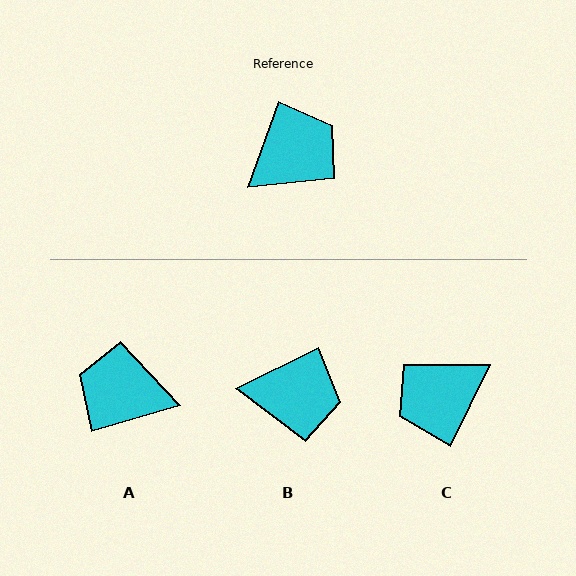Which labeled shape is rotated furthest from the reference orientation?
C, about 174 degrees away.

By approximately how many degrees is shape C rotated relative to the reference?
Approximately 174 degrees counter-clockwise.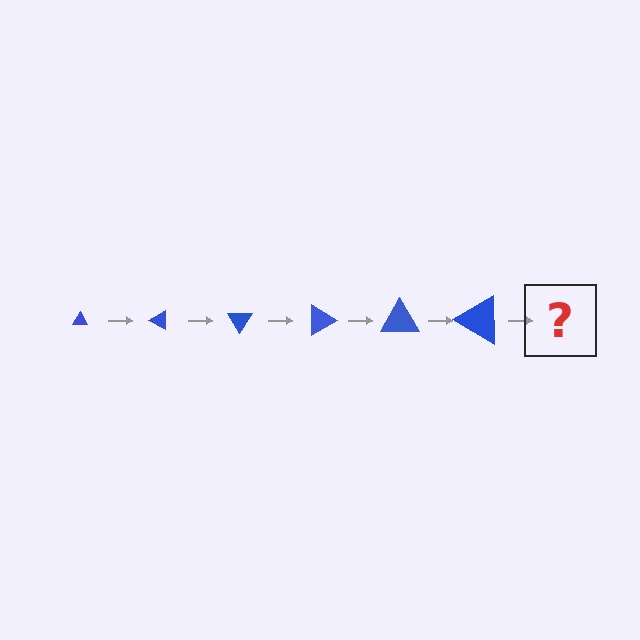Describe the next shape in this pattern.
It should be a triangle, larger than the previous one and rotated 180 degrees from the start.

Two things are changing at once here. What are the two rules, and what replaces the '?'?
The two rules are that the triangle grows larger each step and it rotates 30 degrees each step. The '?' should be a triangle, larger than the previous one and rotated 180 degrees from the start.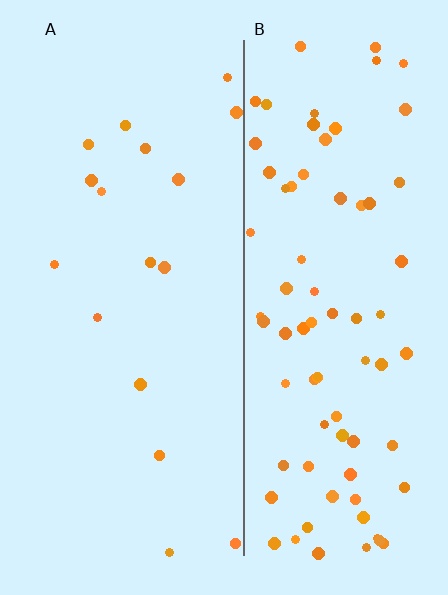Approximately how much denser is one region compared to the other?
Approximately 4.8× — region B over region A.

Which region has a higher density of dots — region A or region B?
B (the right).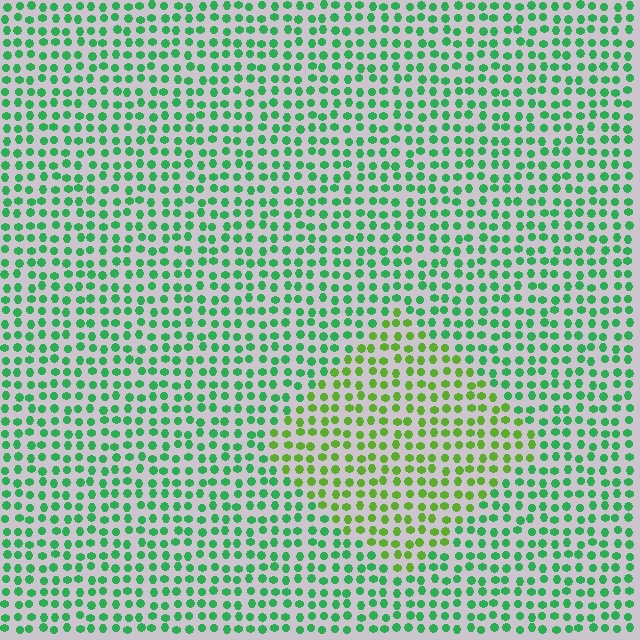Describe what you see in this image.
The image is filled with small green elements in a uniform arrangement. A diamond-shaped region is visible where the elements are tinted to a slightly different hue, forming a subtle color boundary.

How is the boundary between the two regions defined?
The boundary is defined purely by a slight shift in hue (about 40 degrees). Spacing, size, and orientation are identical on both sides.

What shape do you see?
I see a diamond.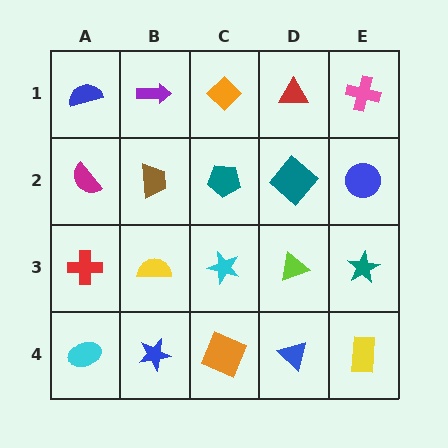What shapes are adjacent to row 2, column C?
An orange diamond (row 1, column C), a cyan star (row 3, column C), a brown trapezoid (row 2, column B), a teal diamond (row 2, column D).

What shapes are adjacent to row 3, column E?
A blue circle (row 2, column E), a yellow rectangle (row 4, column E), a lime triangle (row 3, column D).